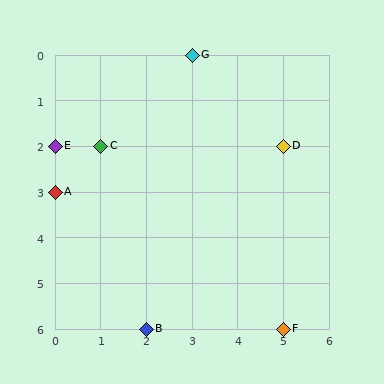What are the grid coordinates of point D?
Point D is at grid coordinates (5, 2).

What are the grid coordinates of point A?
Point A is at grid coordinates (0, 3).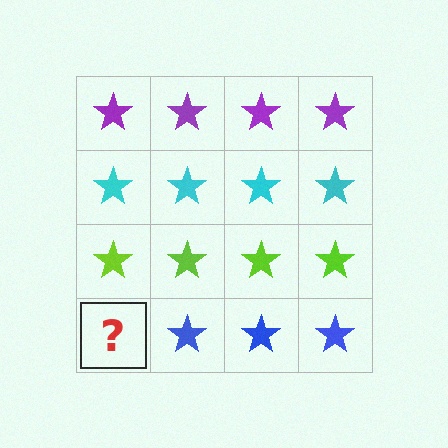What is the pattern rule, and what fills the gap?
The rule is that each row has a consistent color. The gap should be filled with a blue star.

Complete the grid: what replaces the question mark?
The question mark should be replaced with a blue star.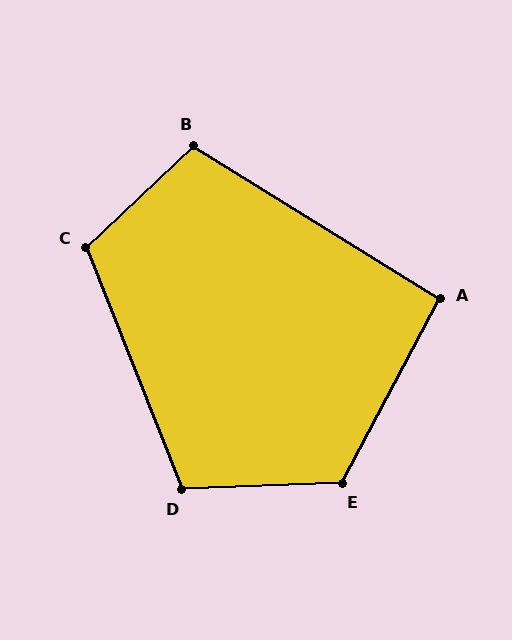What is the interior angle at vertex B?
Approximately 105 degrees (obtuse).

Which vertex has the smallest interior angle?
A, at approximately 94 degrees.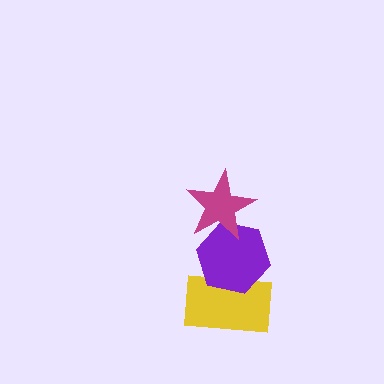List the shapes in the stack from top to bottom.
From top to bottom: the magenta star, the purple hexagon, the yellow rectangle.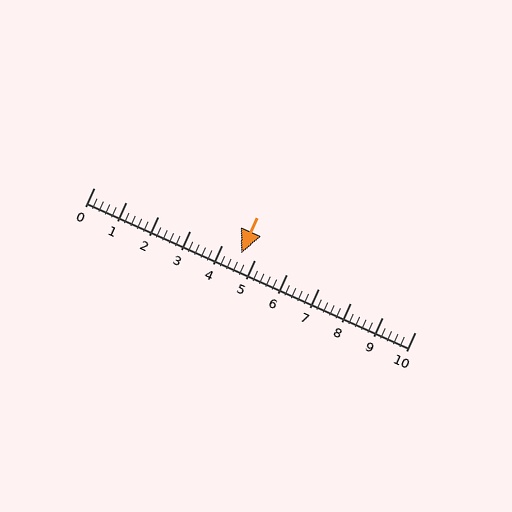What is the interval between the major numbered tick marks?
The major tick marks are spaced 1 units apart.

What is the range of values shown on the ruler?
The ruler shows values from 0 to 10.